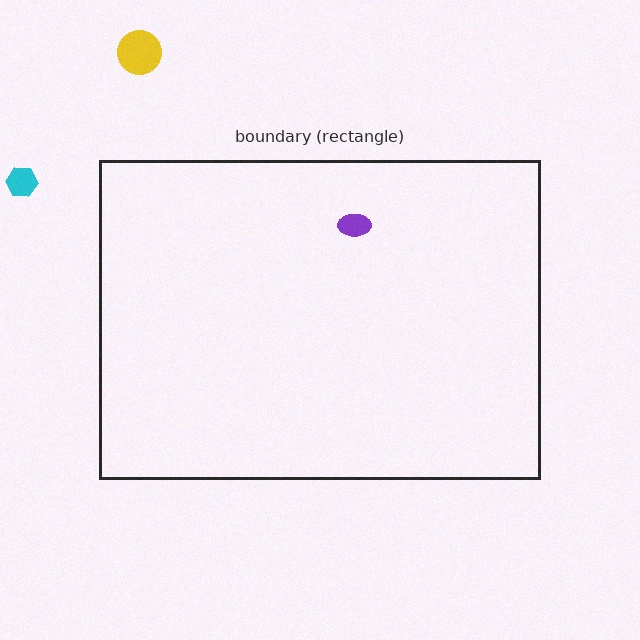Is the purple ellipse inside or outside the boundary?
Inside.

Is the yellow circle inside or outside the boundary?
Outside.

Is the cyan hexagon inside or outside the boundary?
Outside.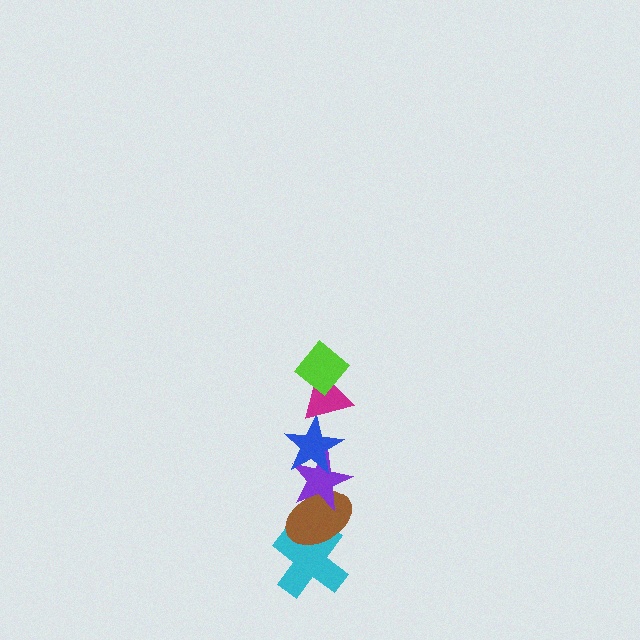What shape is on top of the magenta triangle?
The lime diamond is on top of the magenta triangle.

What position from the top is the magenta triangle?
The magenta triangle is 2nd from the top.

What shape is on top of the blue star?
The magenta triangle is on top of the blue star.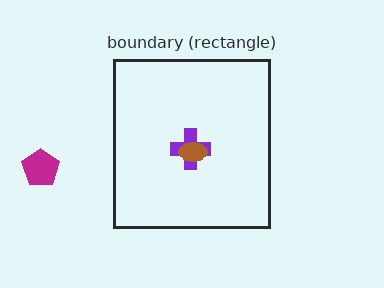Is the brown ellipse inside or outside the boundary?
Inside.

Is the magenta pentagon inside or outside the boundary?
Outside.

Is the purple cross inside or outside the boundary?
Inside.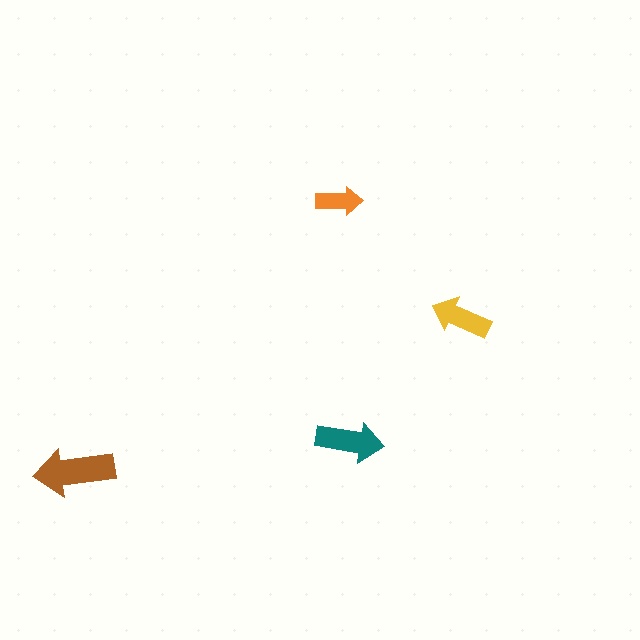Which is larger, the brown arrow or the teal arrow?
The brown one.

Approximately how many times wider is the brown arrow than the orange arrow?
About 1.5 times wider.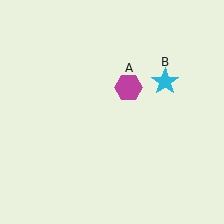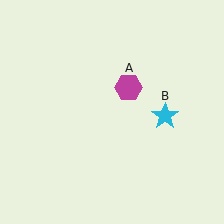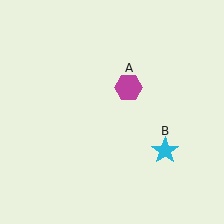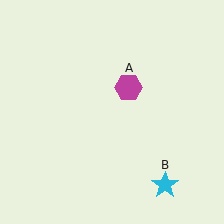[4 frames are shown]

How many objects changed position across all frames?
1 object changed position: cyan star (object B).